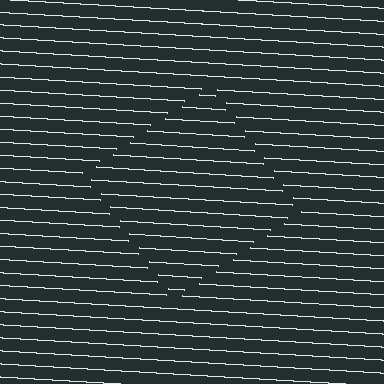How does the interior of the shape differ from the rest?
The interior of the shape contains the same grating, shifted by half a period — the contour is defined by the phase discontinuity where line-ends from the inner and outer gratings abut.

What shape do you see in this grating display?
An illusory square. The interior of the shape contains the same grating, shifted by half a period — the contour is defined by the phase discontinuity where line-ends from the inner and outer gratings abut.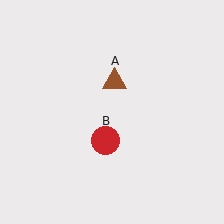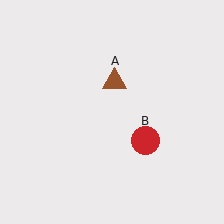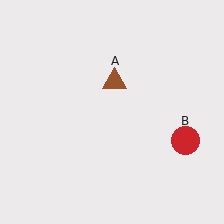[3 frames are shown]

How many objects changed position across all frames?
1 object changed position: red circle (object B).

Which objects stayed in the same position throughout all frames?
Brown triangle (object A) remained stationary.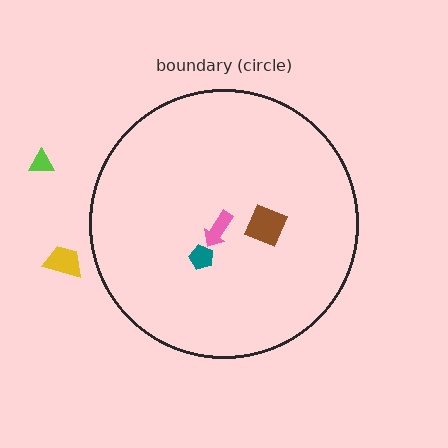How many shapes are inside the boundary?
3 inside, 2 outside.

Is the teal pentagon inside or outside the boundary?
Inside.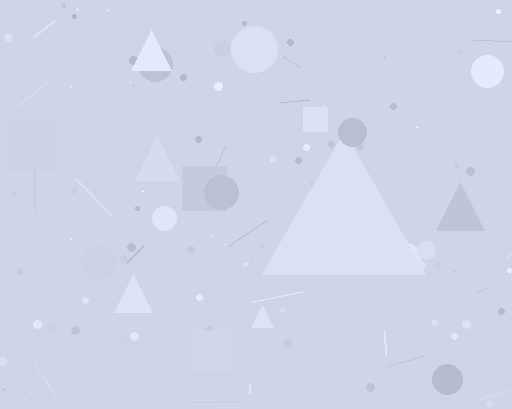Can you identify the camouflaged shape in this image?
The camouflaged shape is a triangle.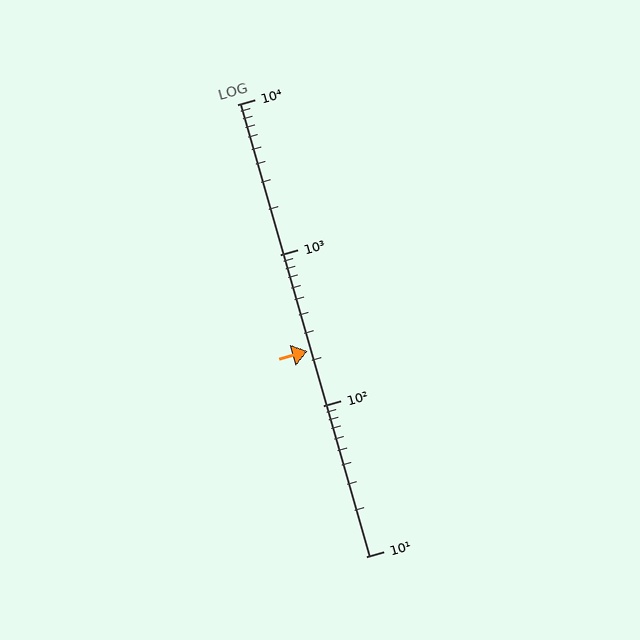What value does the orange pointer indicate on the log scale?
The pointer indicates approximately 230.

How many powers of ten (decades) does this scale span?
The scale spans 3 decades, from 10 to 10000.